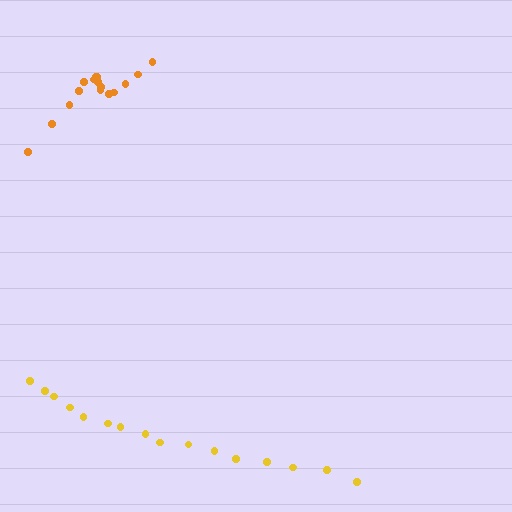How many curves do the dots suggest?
There are 2 distinct paths.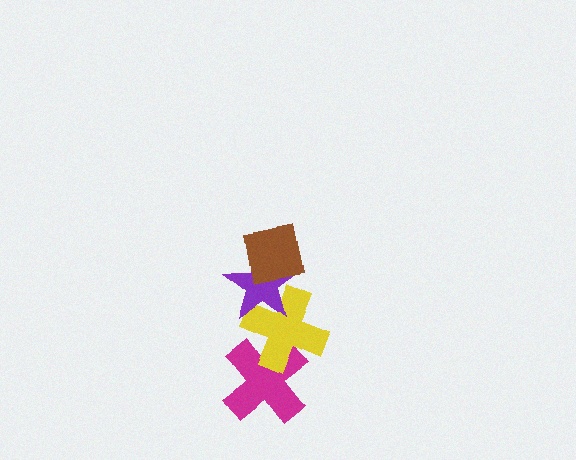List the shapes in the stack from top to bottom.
From top to bottom: the brown square, the purple star, the yellow cross, the magenta cross.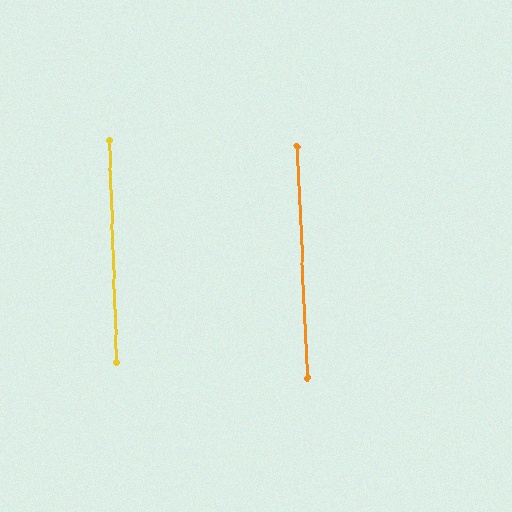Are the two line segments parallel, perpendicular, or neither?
Parallel — their directions differ by only 0.9°.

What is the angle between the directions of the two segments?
Approximately 1 degree.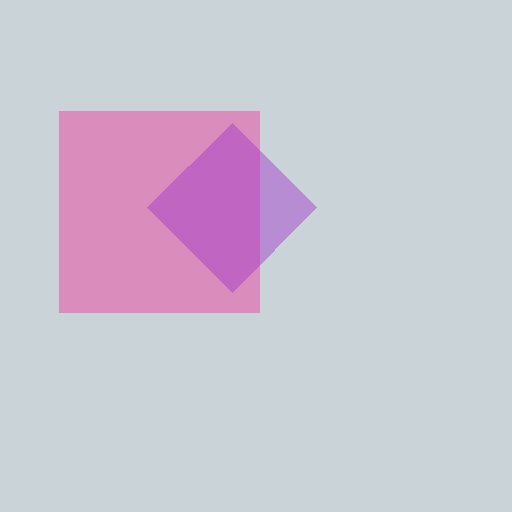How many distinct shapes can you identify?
There are 2 distinct shapes: a pink square, a purple diamond.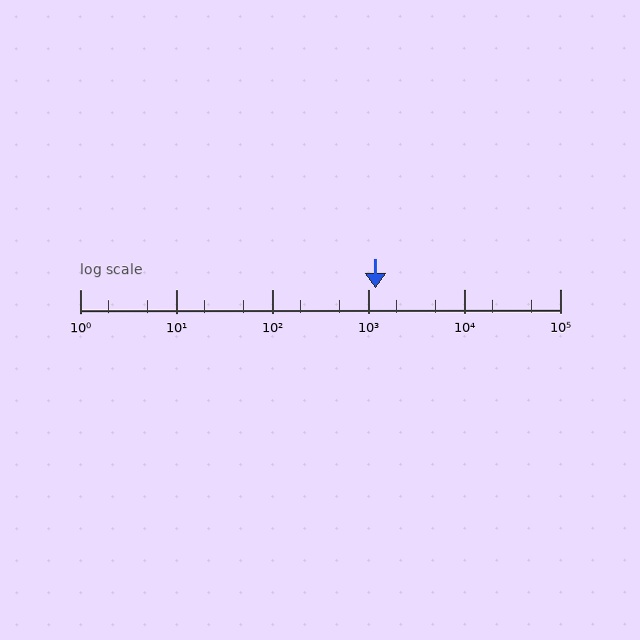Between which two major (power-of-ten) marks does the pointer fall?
The pointer is between 1000 and 10000.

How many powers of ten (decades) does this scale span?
The scale spans 5 decades, from 1 to 100000.